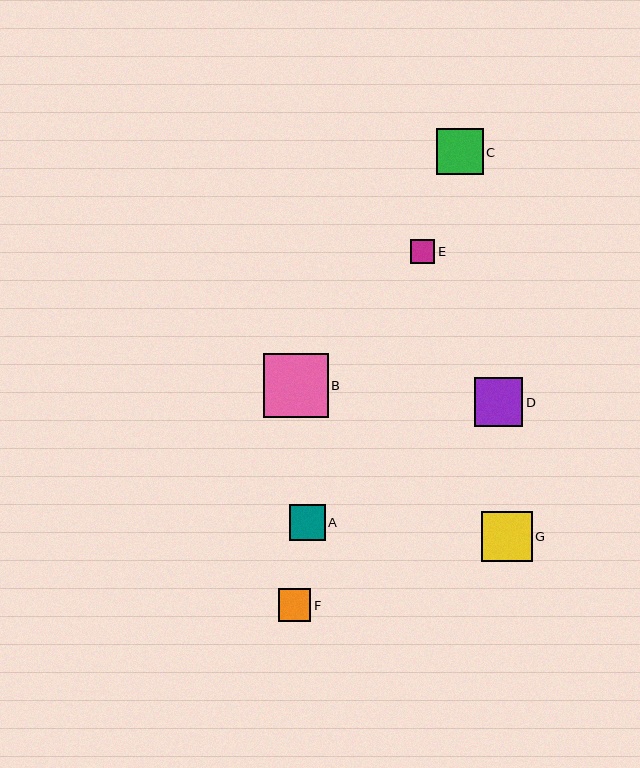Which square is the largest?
Square B is the largest with a size of approximately 65 pixels.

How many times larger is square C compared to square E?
Square C is approximately 1.9 times the size of square E.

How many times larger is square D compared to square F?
Square D is approximately 1.5 times the size of square F.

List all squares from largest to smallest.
From largest to smallest: B, G, D, C, A, F, E.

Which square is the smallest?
Square E is the smallest with a size of approximately 24 pixels.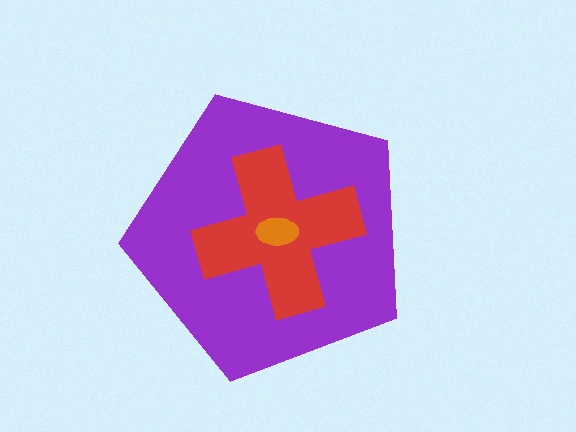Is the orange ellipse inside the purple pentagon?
Yes.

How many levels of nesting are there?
3.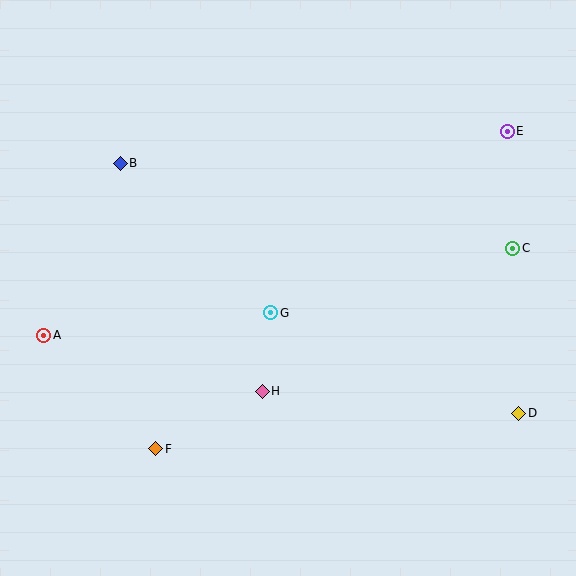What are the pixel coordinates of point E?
Point E is at (507, 131).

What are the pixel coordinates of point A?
Point A is at (44, 335).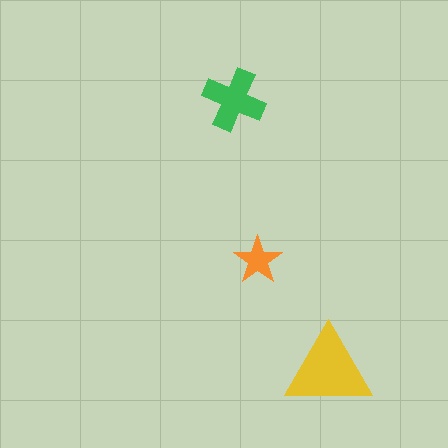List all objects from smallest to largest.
The orange star, the green cross, the yellow triangle.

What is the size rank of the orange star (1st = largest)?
3rd.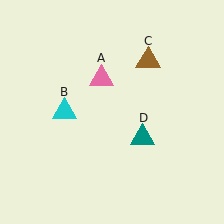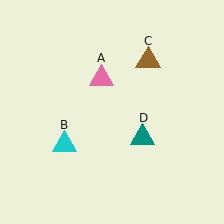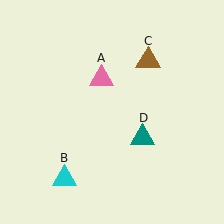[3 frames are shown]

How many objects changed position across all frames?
1 object changed position: cyan triangle (object B).